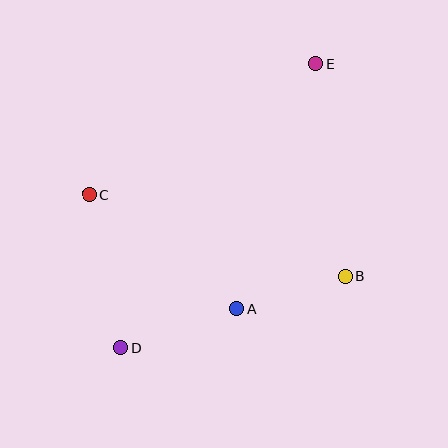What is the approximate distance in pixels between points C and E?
The distance between C and E is approximately 261 pixels.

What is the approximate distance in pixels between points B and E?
The distance between B and E is approximately 215 pixels.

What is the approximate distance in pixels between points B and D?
The distance between B and D is approximately 236 pixels.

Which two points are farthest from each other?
Points D and E are farthest from each other.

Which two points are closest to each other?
Points A and B are closest to each other.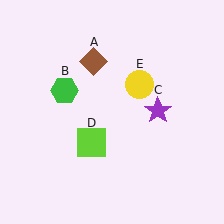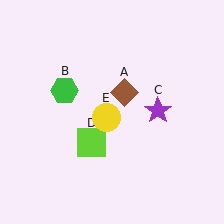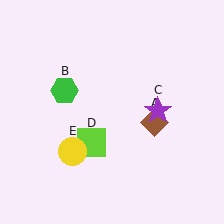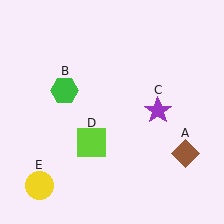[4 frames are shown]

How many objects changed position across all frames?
2 objects changed position: brown diamond (object A), yellow circle (object E).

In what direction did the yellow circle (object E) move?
The yellow circle (object E) moved down and to the left.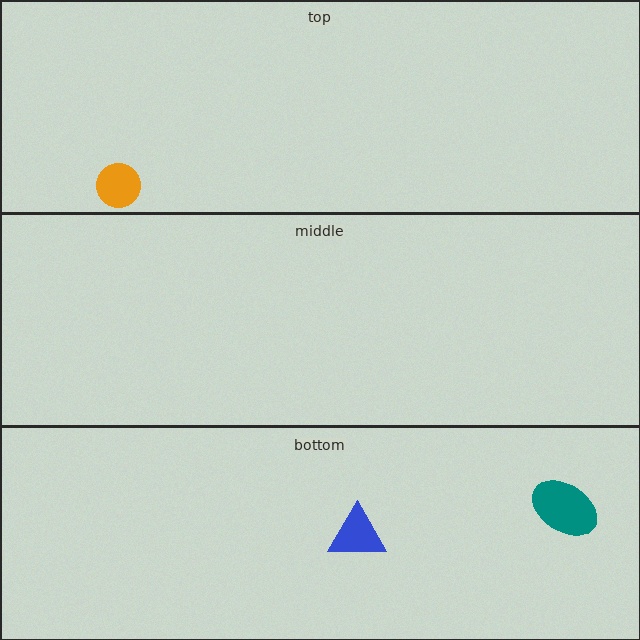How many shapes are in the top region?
1.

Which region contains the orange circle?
The top region.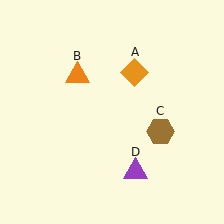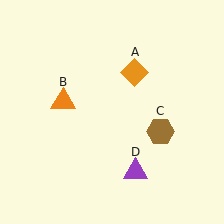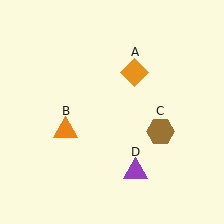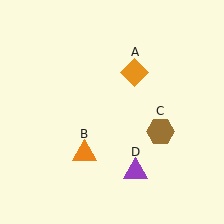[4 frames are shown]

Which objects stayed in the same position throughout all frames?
Orange diamond (object A) and brown hexagon (object C) and purple triangle (object D) remained stationary.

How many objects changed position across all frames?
1 object changed position: orange triangle (object B).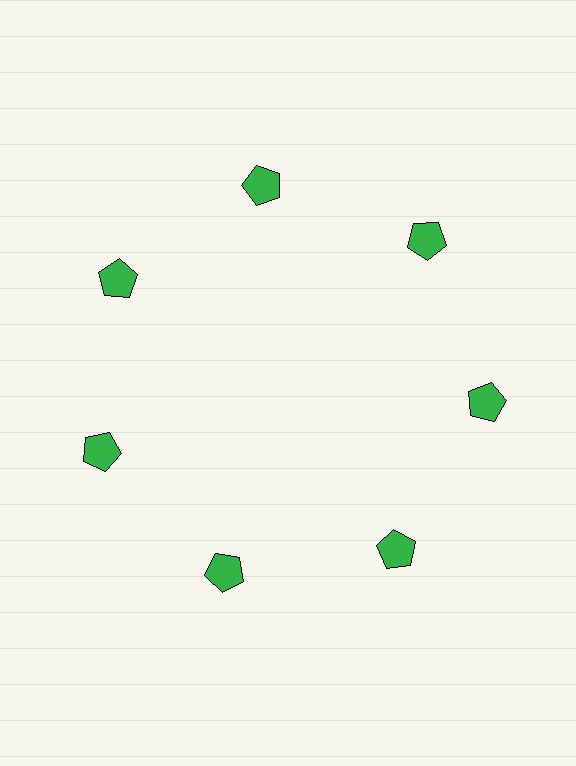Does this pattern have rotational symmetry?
Yes, this pattern has 7-fold rotational symmetry. It looks the same after rotating 51 degrees around the center.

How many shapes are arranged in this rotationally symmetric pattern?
There are 7 shapes, arranged in 7 groups of 1.